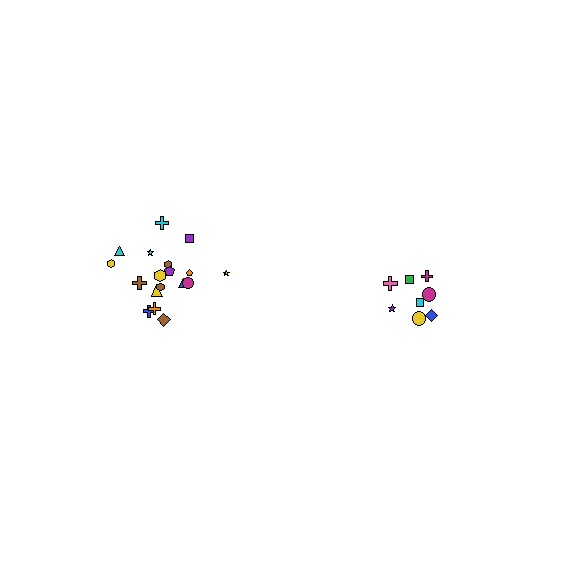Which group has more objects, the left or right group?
The left group.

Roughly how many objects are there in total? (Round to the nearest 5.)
Roughly 25 objects in total.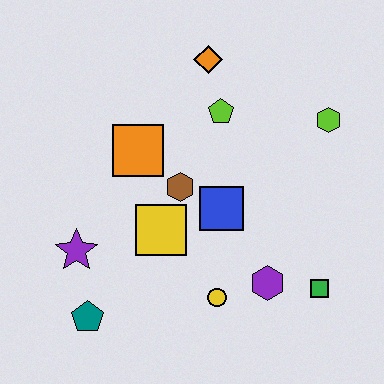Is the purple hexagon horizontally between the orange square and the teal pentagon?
No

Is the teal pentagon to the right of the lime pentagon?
No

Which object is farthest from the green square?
The orange diamond is farthest from the green square.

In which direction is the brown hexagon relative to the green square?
The brown hexagon is to the left of the green square.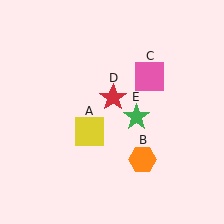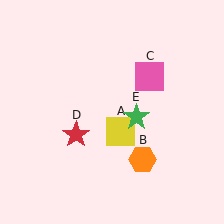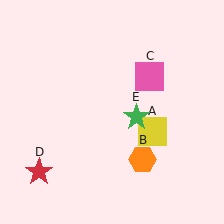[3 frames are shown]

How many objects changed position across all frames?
2 objects changed position: yellow square (object A), red star (object D).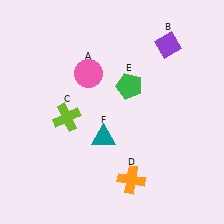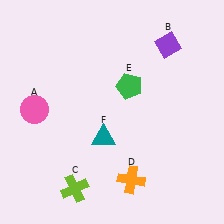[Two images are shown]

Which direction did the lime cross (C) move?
The lime cross (C) moved down.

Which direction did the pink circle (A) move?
The pink circle (A) moved left.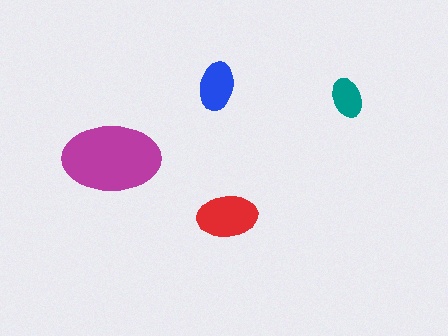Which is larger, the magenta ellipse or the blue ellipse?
The magenta one.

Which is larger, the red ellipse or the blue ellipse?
The red one.